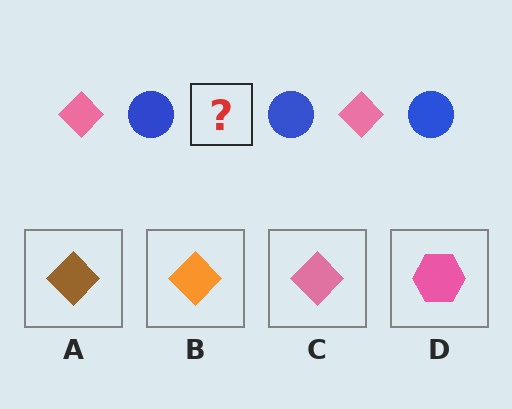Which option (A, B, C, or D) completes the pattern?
C.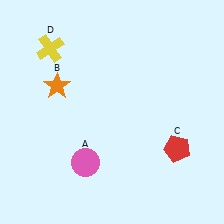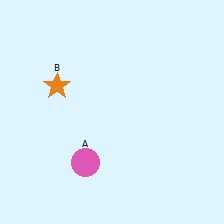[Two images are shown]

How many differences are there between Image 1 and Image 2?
There are 2 differences between the two images.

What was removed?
The red pentagon (C), the yellow cross (D) were removed in Image 2.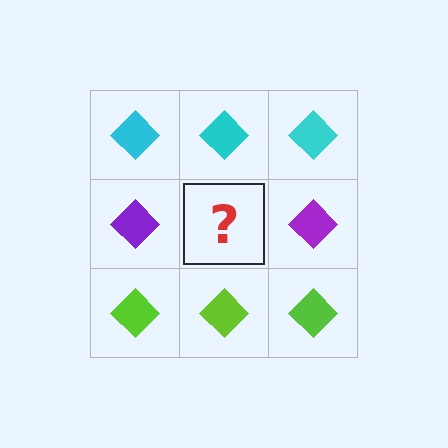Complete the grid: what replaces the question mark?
The question mark should be replaced with a purple diamond.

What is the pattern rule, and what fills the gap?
The rule is that each row has a consistent color. The gap should be filled with a purple diamond.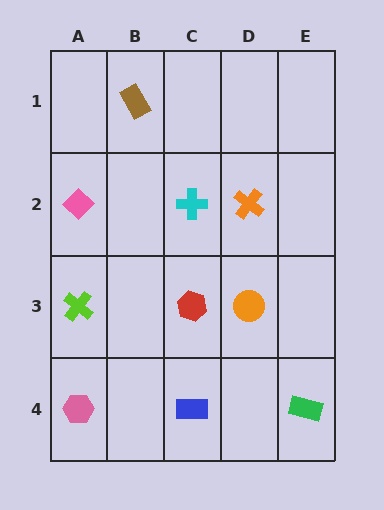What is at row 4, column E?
A green rectangle.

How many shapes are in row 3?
3 shapes.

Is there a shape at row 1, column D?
No, that cell is empty.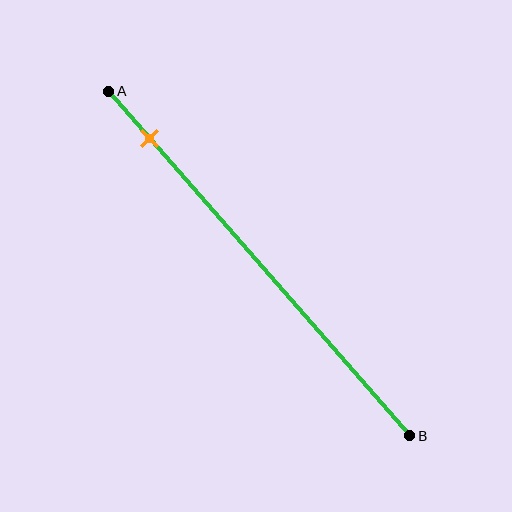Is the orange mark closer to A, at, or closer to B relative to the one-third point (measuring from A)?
The orange mark is closer to point A than the one-third point of segment AB.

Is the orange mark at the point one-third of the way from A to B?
No, the mark is at about 15% from A, not at the 33% one-third point.